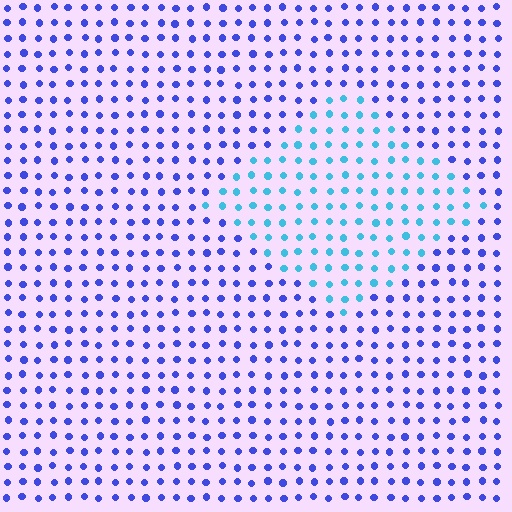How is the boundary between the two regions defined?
The boundary is defined purely by a slight shift in hue (about 45 degrees). Spacing, size, and orientation are identical on both sides.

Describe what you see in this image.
The image is filled with small blue elements in a uniform arrangement. A diamond-shaped region is visible where the elements are tinted to a slightly different hue, forming a subtle color boundary.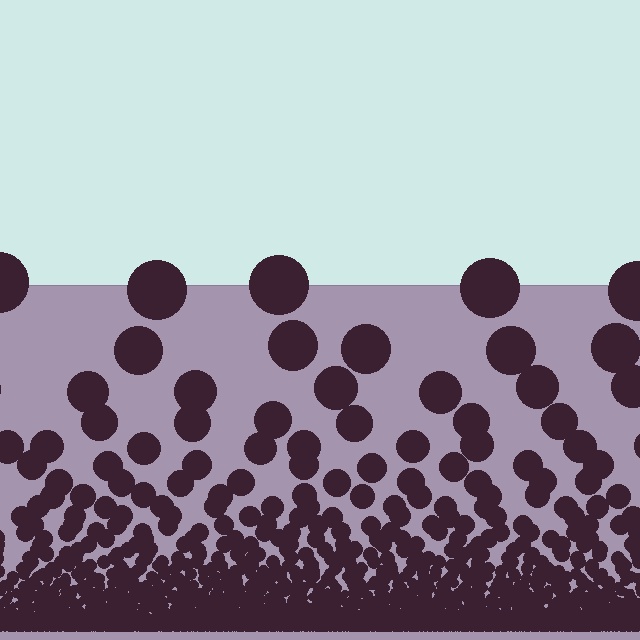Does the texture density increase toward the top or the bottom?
Density increases toward the bottom.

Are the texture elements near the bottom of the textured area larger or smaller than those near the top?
Smaller. The gradient is inverted — elements near the bottom are smaller and denser.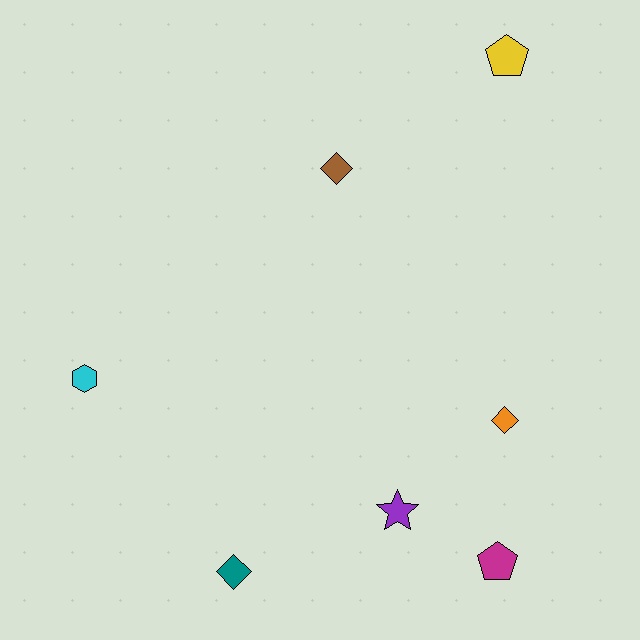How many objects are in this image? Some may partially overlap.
There are 7 objects.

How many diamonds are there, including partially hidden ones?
There are 3 diamonds.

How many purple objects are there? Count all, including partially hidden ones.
There is 1 purple object.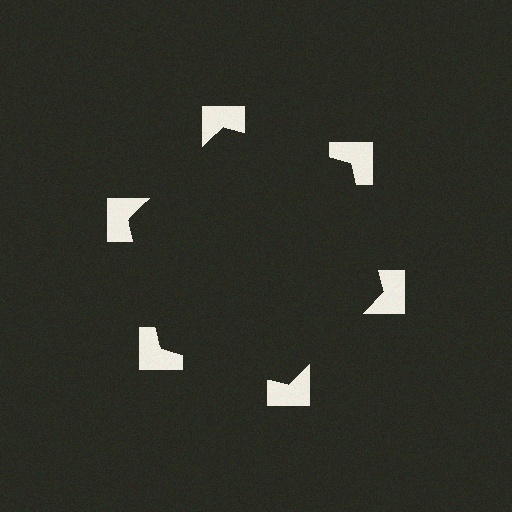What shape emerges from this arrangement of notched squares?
An illusory hexagon — its edges are inferred from the aligned wedge cuts in the notched squares, not physically drawn.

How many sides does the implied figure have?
6 sides.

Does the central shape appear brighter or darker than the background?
It typically appears slightly darker than the background, even though no actual brightness change is drawn.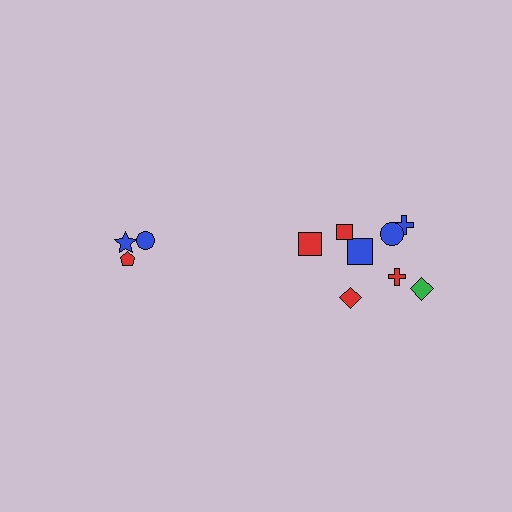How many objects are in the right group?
There are 8 objects.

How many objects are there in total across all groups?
There are 11 objects.